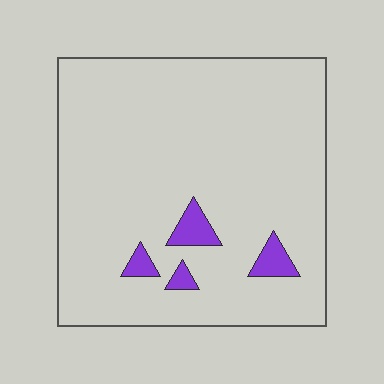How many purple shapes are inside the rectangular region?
4.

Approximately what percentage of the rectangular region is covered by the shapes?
Approximately 5%.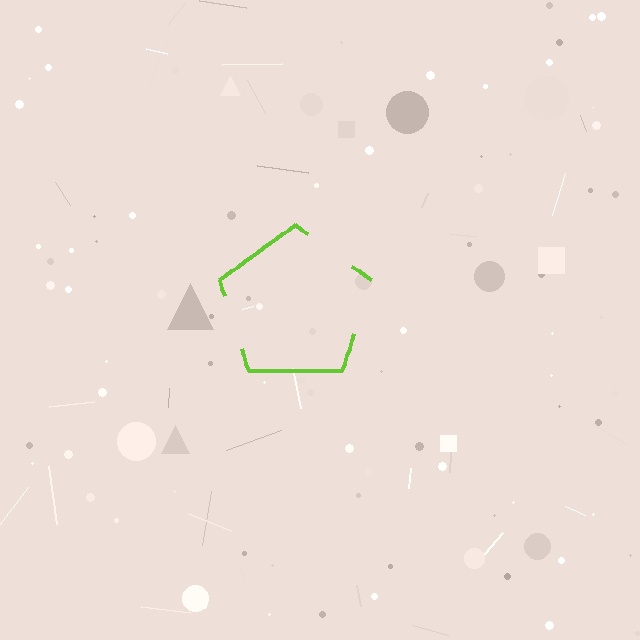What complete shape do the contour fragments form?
The contour fragments form a pentagon.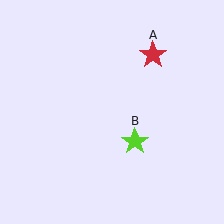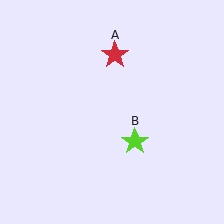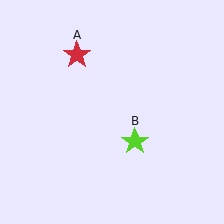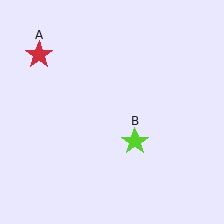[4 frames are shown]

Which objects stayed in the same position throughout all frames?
Lime star (object B) remained stationary.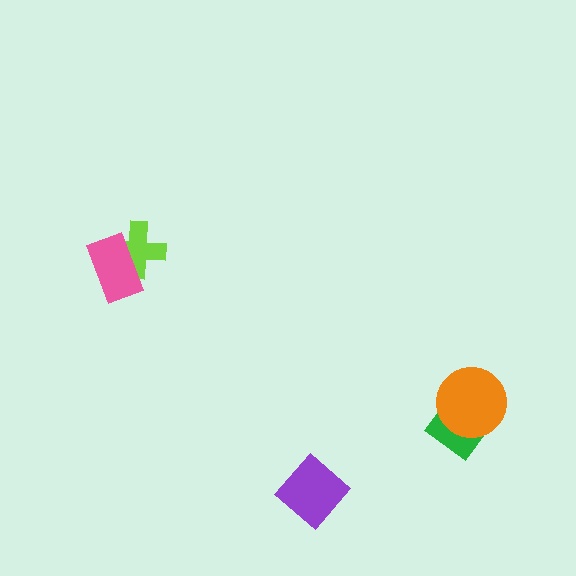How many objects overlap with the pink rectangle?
1 object overlaps with the pink rectangle.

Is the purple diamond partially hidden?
No, no other shape covers it.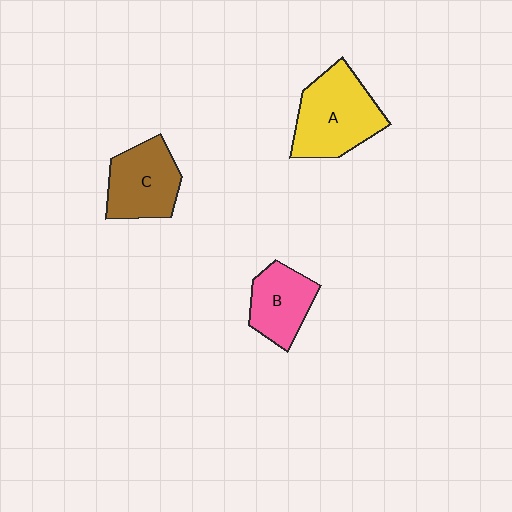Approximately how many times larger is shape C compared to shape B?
Approximately 1.2 times.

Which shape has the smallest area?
Shape B (pink).